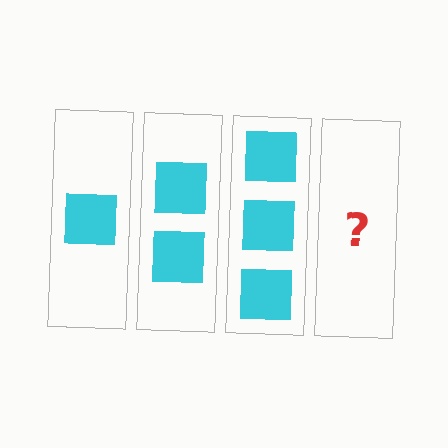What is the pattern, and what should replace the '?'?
The pattern is that each step adds one more square. The '?' should be 4 squares.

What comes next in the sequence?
The next element should be 4 squares.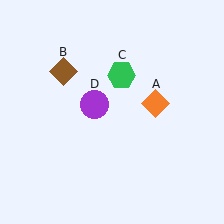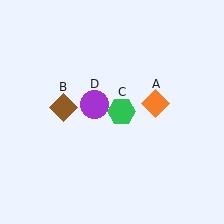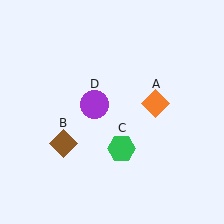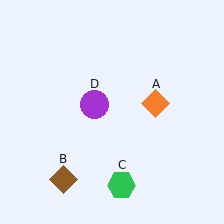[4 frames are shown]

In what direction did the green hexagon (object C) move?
The green hexagon (object C) moved down.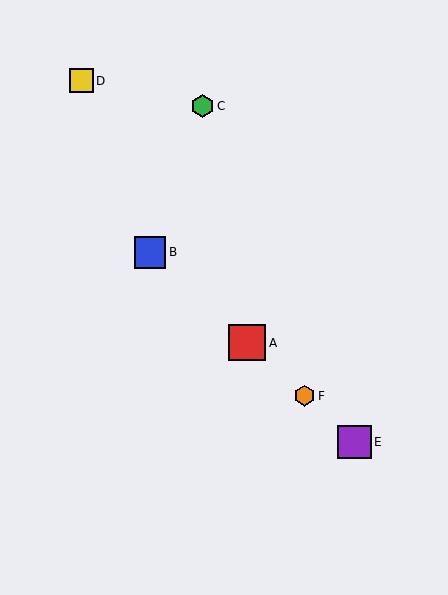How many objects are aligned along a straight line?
4 objects (A, B, E, F) are aligned along a straight line.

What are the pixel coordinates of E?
Object E is at (355, 442).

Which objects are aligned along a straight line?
Objects A, B, E, F are aligned along a straight line.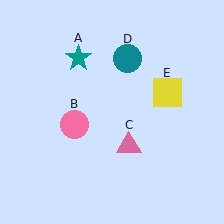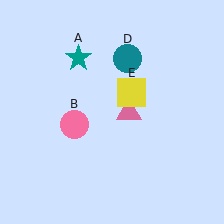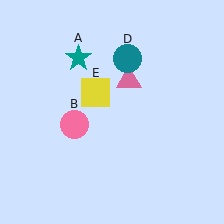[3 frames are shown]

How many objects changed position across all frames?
2 objects changed position: pink triangle (object C), yellow square (object E).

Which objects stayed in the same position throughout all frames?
Teal star (object A) and pink circle (object B) and teal circle (object D) remained stationary.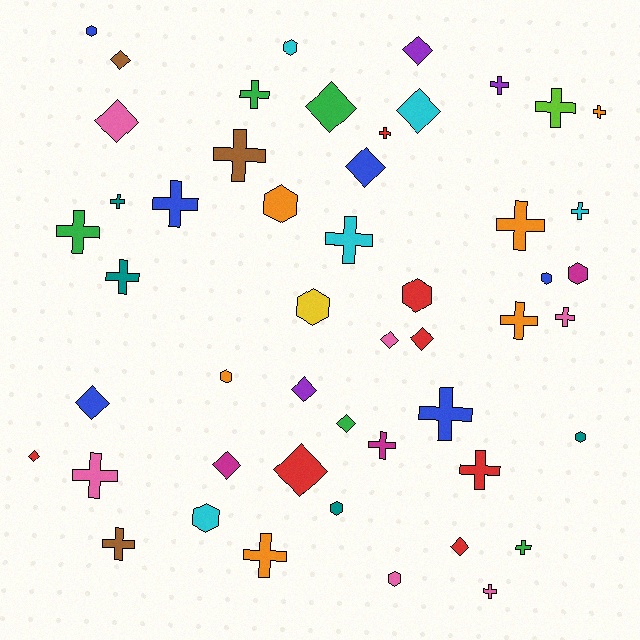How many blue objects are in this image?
There are 6 blue objects.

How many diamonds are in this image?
There are 15 diamonds.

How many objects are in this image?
There are 50 objects.